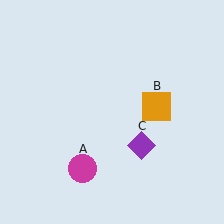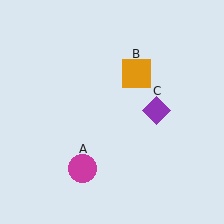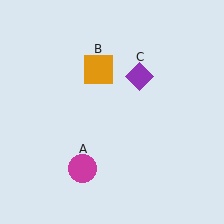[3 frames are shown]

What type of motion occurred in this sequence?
The orange square (object B), purple diamond (object C) rotated counterclockwise around the center of the scene.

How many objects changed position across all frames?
2 objects changed position: orange square (object B), purple diamond (object C).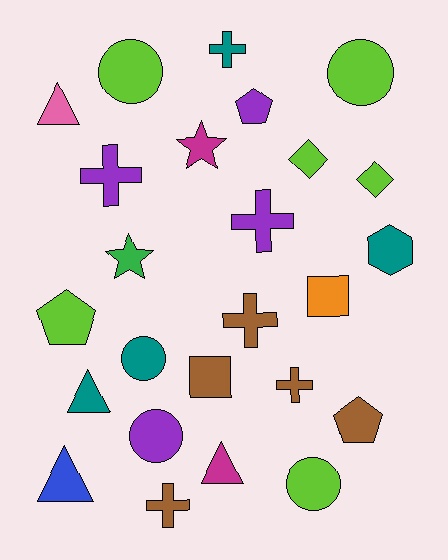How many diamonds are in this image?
There are 2 diamonds.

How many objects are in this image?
There are 25 objects.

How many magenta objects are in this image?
There are 2 magenta objects.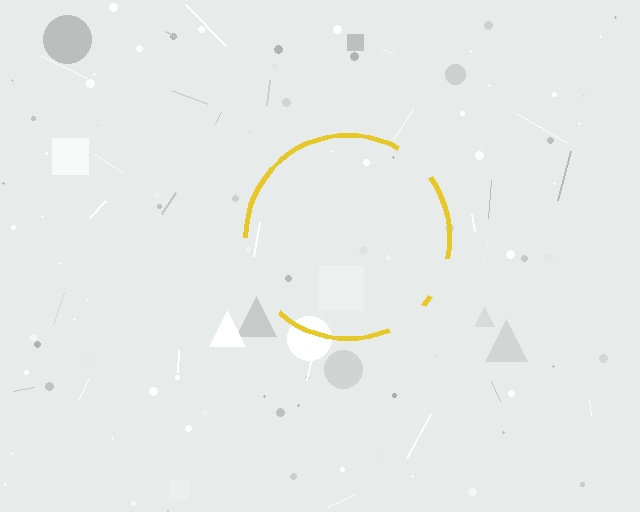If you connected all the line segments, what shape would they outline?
They would outline a circle.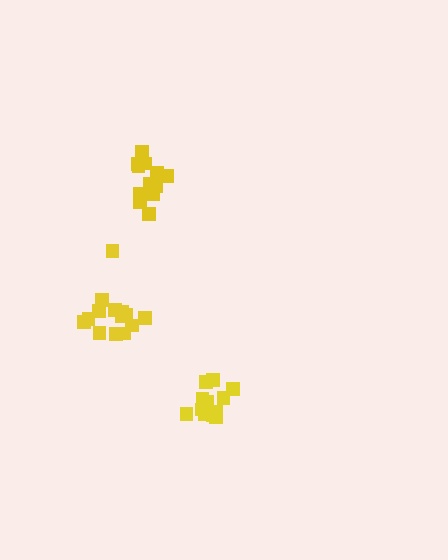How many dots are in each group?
Group 1: 14 dots, Group 2: 14 dots, Group 3: 14 dots (42 total).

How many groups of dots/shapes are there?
There are 3 groups.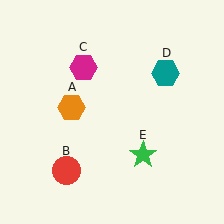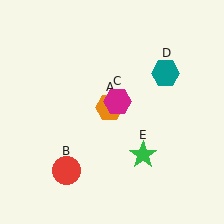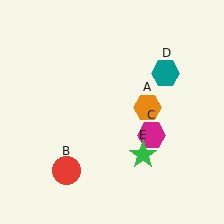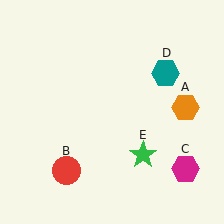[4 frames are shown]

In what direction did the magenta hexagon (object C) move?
The magenta hexagon (object C) moved down and to the right.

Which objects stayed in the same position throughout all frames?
Red circle (object B) and teal hexagon (object D) and green star (object E) remained stationary.